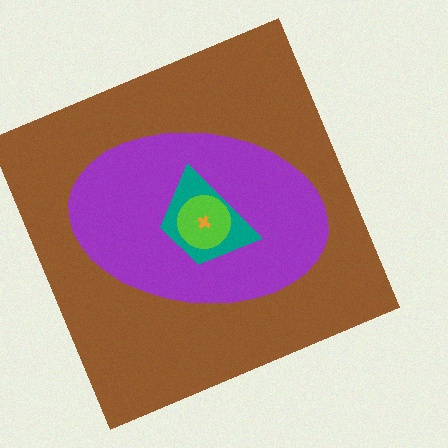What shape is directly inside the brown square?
The purple ellipse.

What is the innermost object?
The orange cross.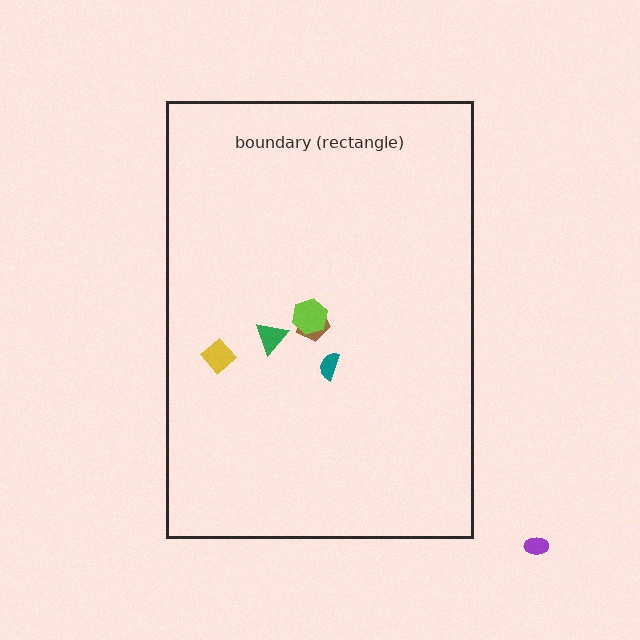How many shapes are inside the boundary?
5 inside, 1 outside.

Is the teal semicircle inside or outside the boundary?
Inside.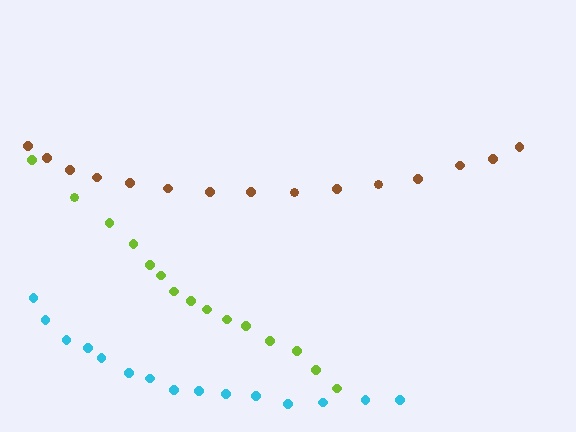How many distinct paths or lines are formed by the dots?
There are 3 distinct paths.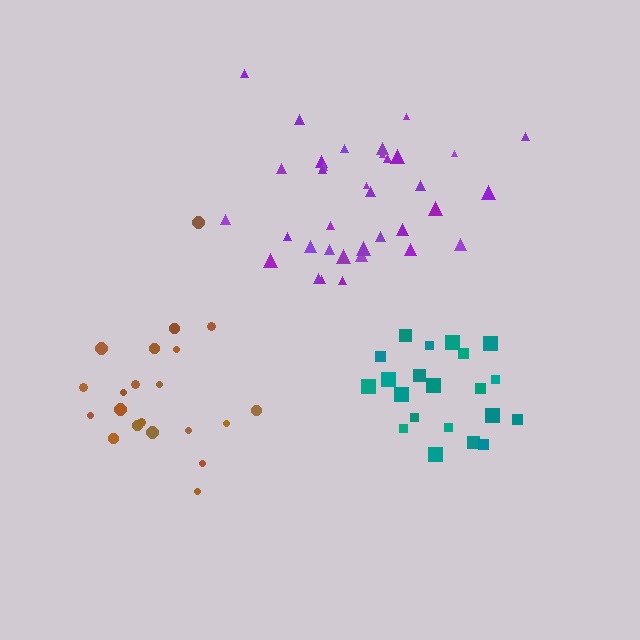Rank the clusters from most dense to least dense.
teal, purple, brown.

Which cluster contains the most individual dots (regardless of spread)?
Purple (35).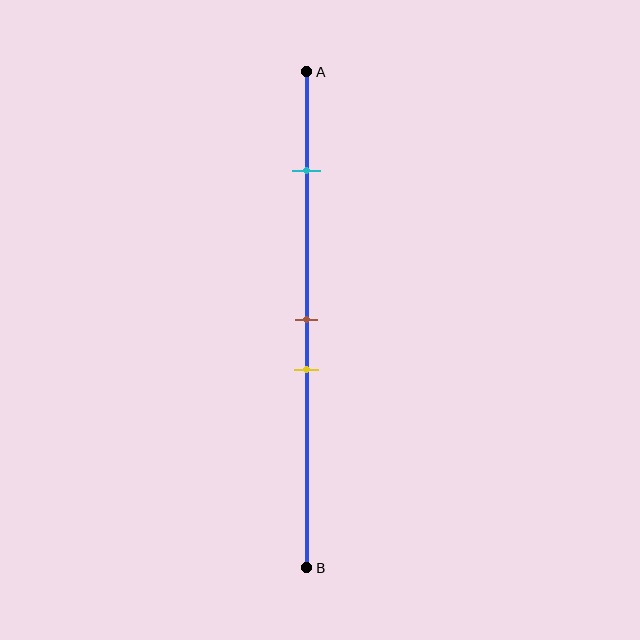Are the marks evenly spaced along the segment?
No, the marks are not evenly spaced.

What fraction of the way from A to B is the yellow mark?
The yellow mark is approximately 60% (0.6) of the way from A to B.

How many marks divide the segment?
There are 3 marks dividing the segment.